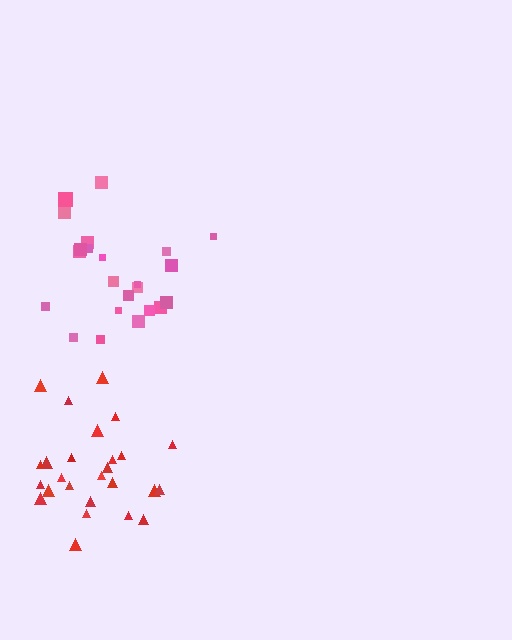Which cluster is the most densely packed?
Red.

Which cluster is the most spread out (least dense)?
Pink.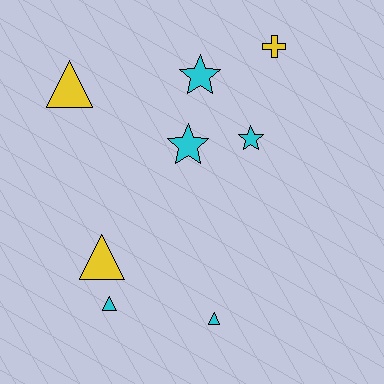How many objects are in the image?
There are 8 objects.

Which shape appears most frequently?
Triangle, with 4 objects.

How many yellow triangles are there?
There are 2 yellow triangles.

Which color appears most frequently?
Cyan, with 5 objects.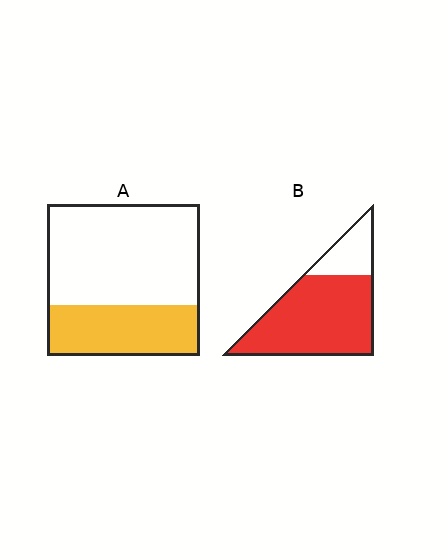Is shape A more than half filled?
No.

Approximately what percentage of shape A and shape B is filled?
A is approximately 35% and B is approximately 80%.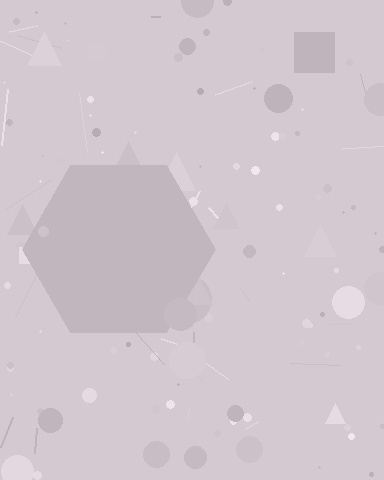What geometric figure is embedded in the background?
A hexagon is embedded in the background.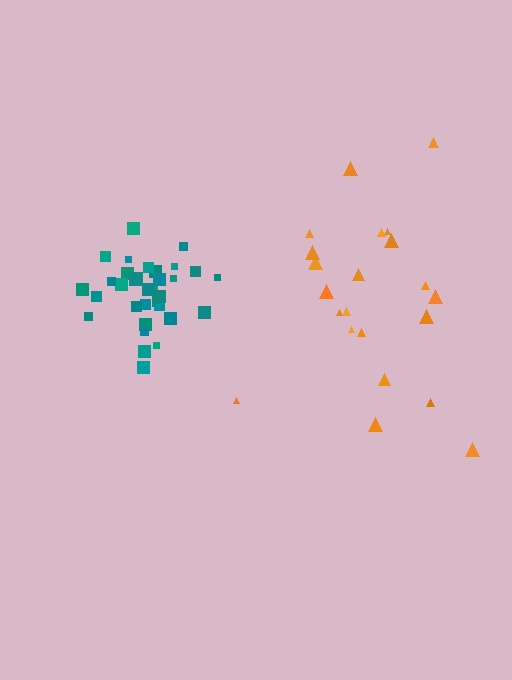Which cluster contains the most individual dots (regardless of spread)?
Teal (33).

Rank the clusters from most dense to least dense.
teal, orange.